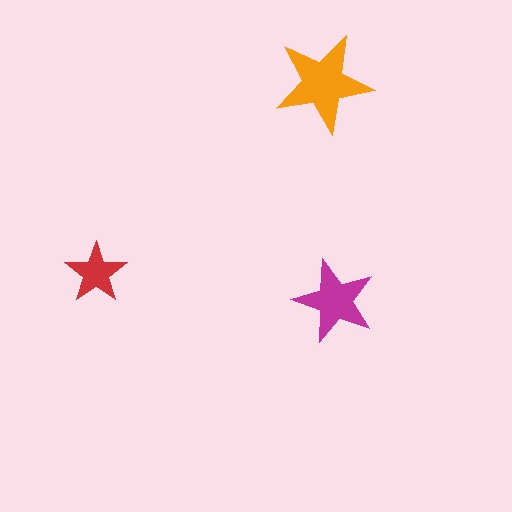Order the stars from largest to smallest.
the orange one, the magenta one, the red one.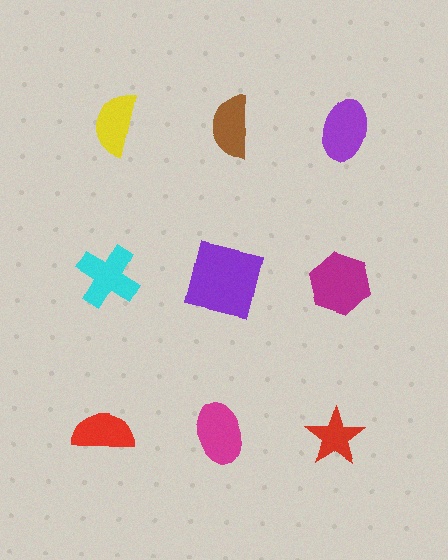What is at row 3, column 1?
A red semicircle.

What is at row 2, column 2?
A purple square.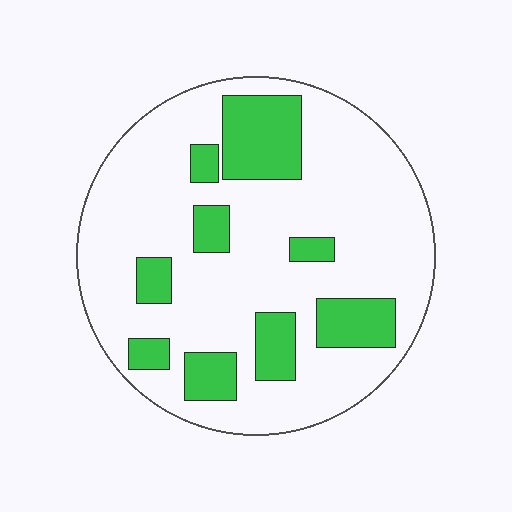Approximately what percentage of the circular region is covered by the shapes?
Approximately 25%.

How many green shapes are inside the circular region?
9.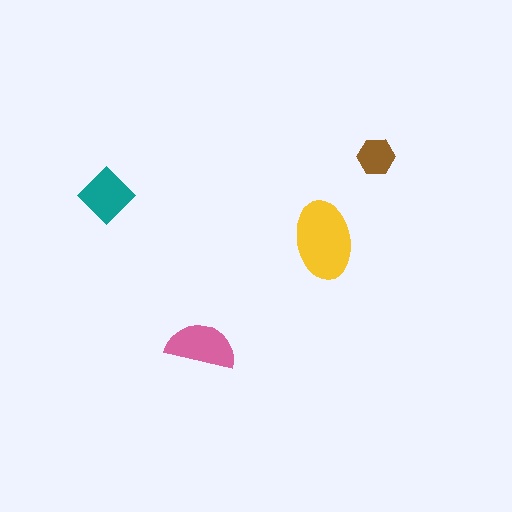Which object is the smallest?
The brown hexagon.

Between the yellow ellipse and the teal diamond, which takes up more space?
The yellow ellipse.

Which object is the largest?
The yellow ellipse.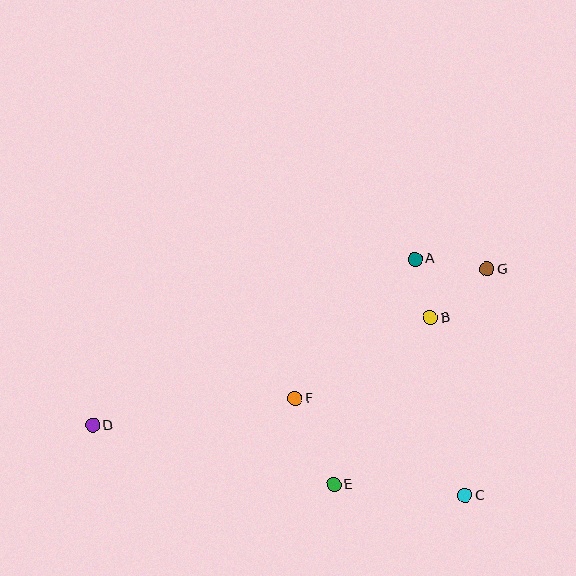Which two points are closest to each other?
Points A and B are closest to each other.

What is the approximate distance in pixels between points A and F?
The distance between A and F is approximately 184 pixels.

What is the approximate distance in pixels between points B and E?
The distance between B and E is approximately 192 pixels.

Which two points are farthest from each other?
Points D and G are farthest from each other.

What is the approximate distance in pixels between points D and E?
The distance between D and E is approximately 248 pixels.